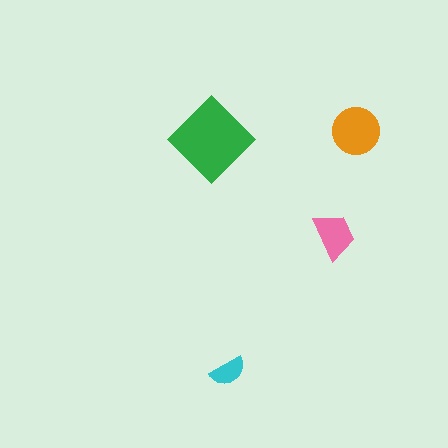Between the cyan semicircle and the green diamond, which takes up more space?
The green diamond.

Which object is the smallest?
The cyan semicircle.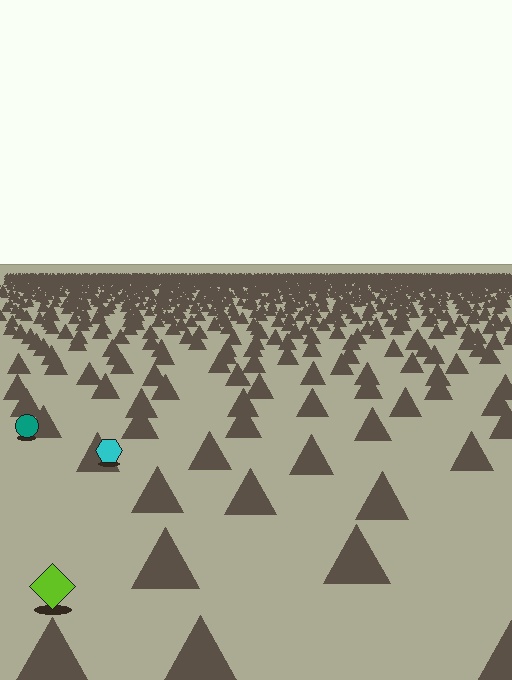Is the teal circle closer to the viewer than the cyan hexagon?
No. The cyan hexagon is closer — you can tell from the texture gradient: the ground texture is coarser near it.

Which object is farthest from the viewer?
The teal circle is farthest from the viewer. It appears smaller and the ground texture around it is denser.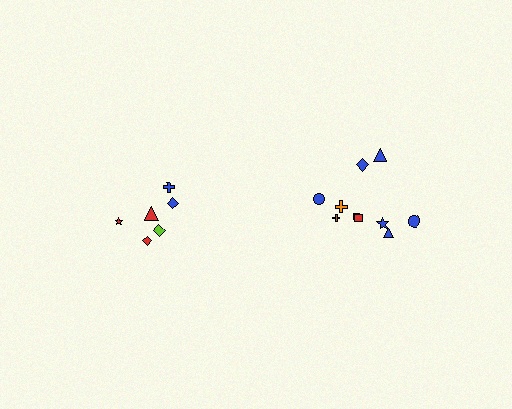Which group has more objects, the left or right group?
The right group.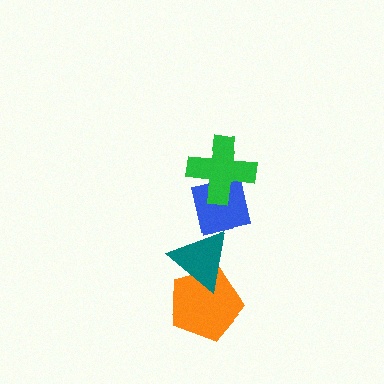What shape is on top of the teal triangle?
The blue square is on top of the teal triangle.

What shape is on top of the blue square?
The green cross is on top of the blue square.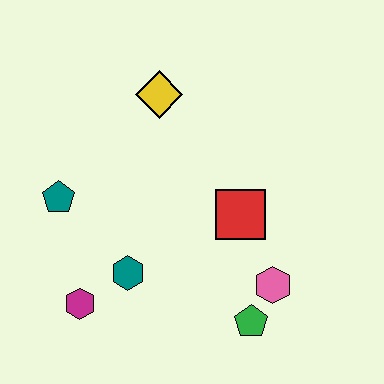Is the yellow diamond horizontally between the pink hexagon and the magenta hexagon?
Yes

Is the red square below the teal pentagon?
Yes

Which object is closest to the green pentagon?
The pink hexagon is closest to the green pentagon.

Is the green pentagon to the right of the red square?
Yes